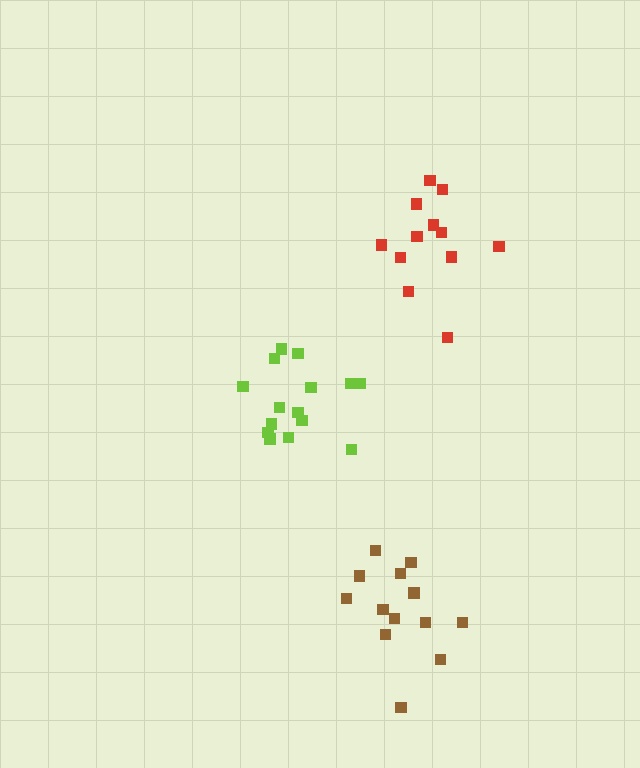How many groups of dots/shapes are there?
There are 3 groups.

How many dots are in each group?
Group 1: 13 dots, Group 2: 12 dots, Group 3: 15 dots (40 total).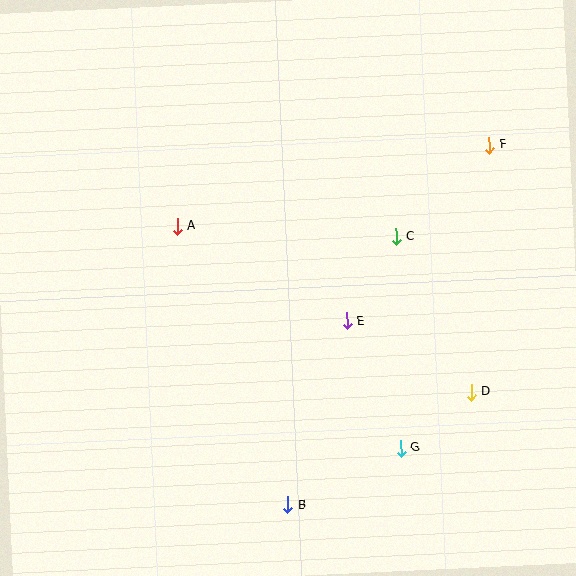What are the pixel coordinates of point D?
Point D is at (471, 392).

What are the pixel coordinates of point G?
Point G is at (401, 448).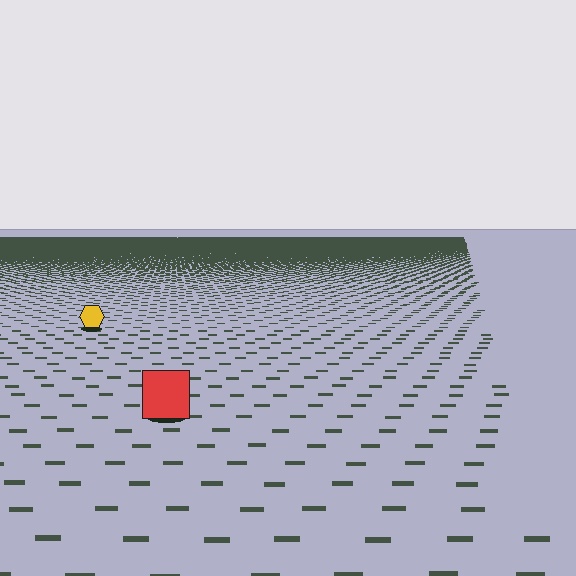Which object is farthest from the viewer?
The yellow hexagon is farthest from the viewer. It appears smaller and the ground texture around it is denser.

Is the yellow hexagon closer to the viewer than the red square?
No. The red square is closer — you can tell from the texture gradient: the ground texture is coarser near it.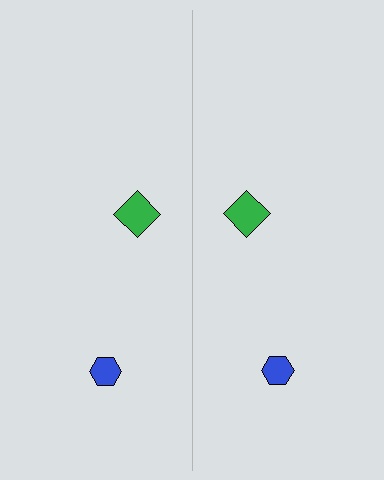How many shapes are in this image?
There are 4 shapes in this image.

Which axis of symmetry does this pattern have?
The pattern has a vertical axis of symmetry running through the center of the image.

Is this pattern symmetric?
Yes, this pattern has bilateral (reflection) symmetry.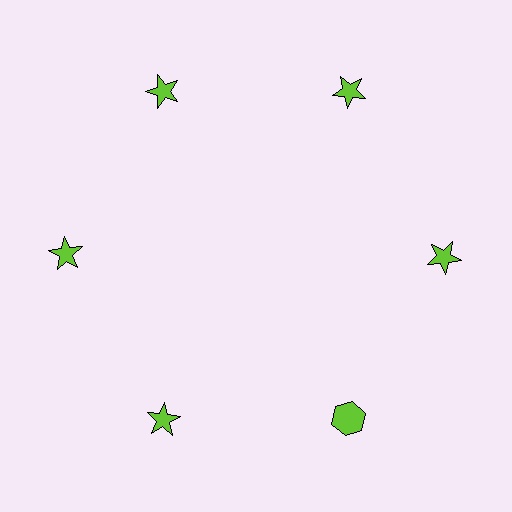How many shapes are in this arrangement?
There are 6 shapes arranged in a ring pattern.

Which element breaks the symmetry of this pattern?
The lime hexagon at roughly the 5 o'clock position breaks the symmetry. All other shapes are lime stars.